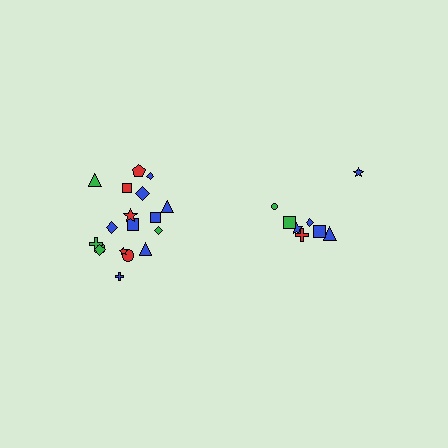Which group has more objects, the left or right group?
The left group.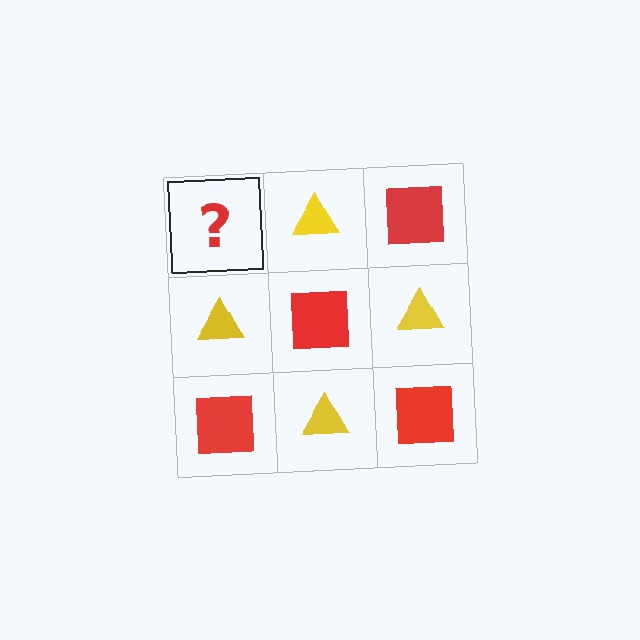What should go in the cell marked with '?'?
The missing cell should contain a red square.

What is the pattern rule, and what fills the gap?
The rule is that it alternates red square and yellow triangle in a checkerboard pattern. The gap should be filled with a red square.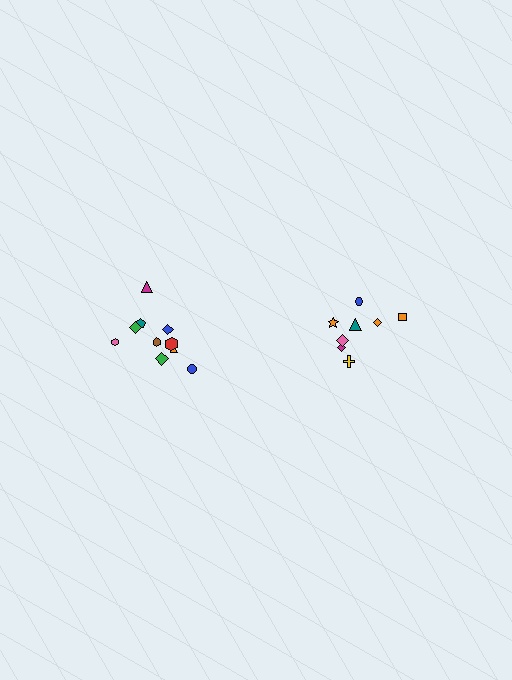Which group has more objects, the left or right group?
The left group.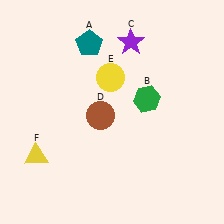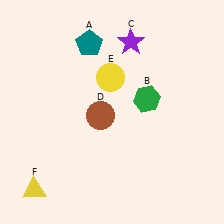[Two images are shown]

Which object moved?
The yellow triangle (F) moved down.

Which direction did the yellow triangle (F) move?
The yellow triangle (F) moved down.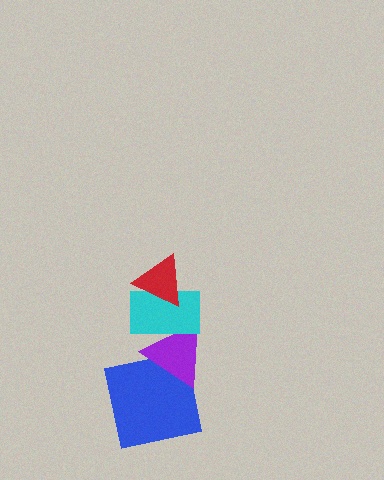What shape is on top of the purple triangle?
The cyan rectangle is on top of the purple triangle.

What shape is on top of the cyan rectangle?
The red triangle is on top of the cyan rectangle.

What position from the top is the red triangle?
The red triangle is 1st from the top.